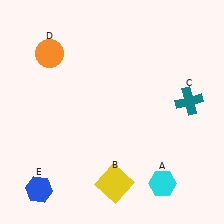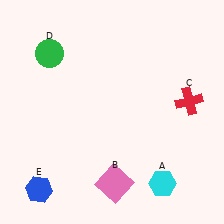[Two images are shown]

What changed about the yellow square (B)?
In Image 1, B is yellow. In Image 2, it changed to pink.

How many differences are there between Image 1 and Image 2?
There are 3 differences between the two images.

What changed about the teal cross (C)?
In Image 1, C is teal. In Image 2, it changed to red.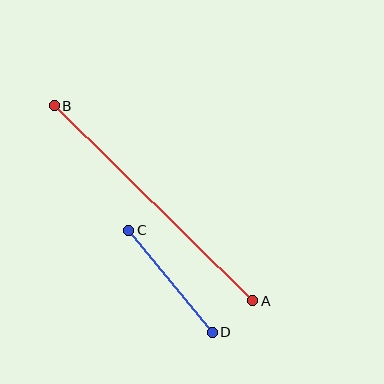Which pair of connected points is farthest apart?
Points A and B are farthest apart.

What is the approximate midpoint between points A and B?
The midpoint is at approximately (153, 203) pixels.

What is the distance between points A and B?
The distance is approximately 278 pixels.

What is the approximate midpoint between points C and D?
The midpoint is at approximately (170, 281) pixels.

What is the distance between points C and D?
The distance is approximately 132 pixels.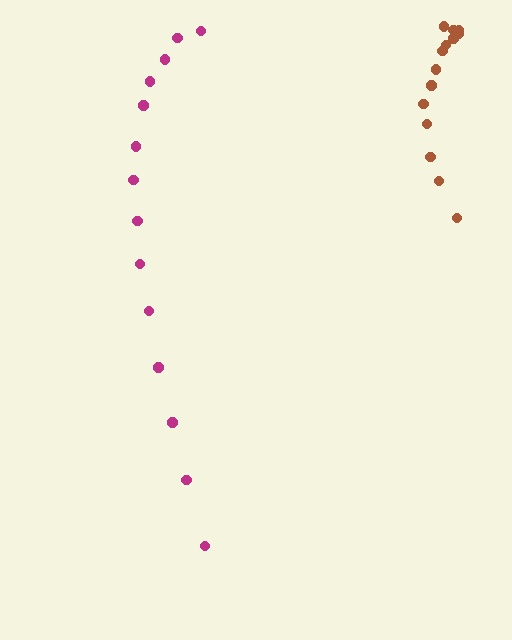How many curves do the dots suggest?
There are 2 distinct paths.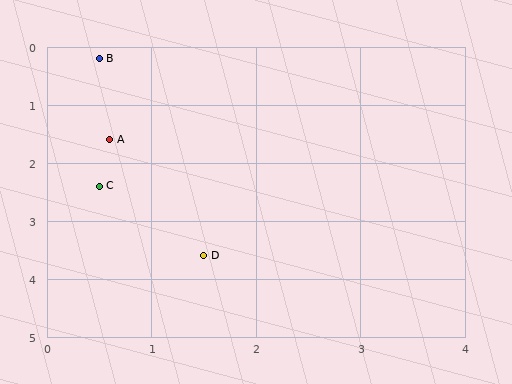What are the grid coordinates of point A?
Point A is at approximately (0.6, 1.6).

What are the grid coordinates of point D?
Point D is at approximately (1.5, 3.6).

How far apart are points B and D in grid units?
Points B and D are about 3.5 grid units apart.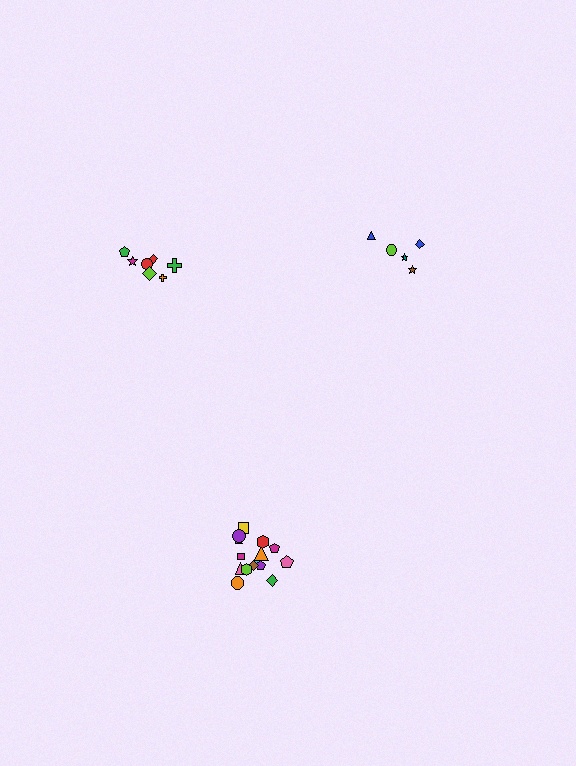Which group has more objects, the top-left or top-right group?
The top-left group.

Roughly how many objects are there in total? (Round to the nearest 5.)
Roughly 25 objects in total.